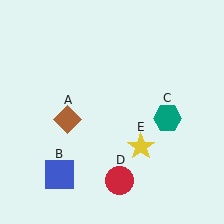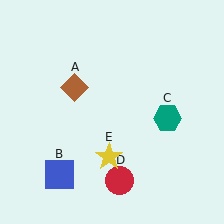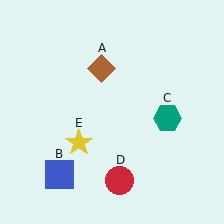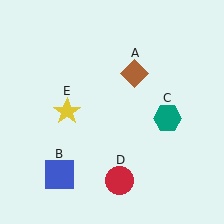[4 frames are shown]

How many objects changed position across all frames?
2 objects changed position: brown diamond (object A), yellow star (object E).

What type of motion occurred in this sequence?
The brown diamond (object A), yellow star (object E) rotated clockwise around the center of the scene.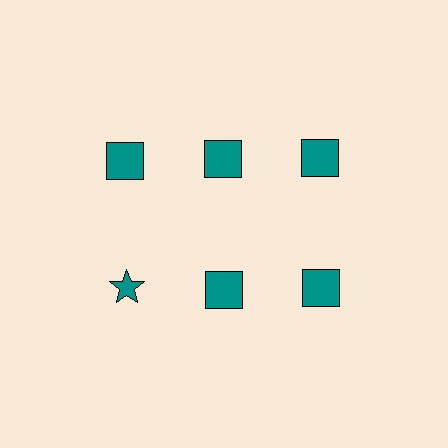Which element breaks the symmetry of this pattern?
The teal star in the second row, leftmost column breaks the symmetry. All other shapes are teal squares.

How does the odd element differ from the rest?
It has a different shape: star instead of square.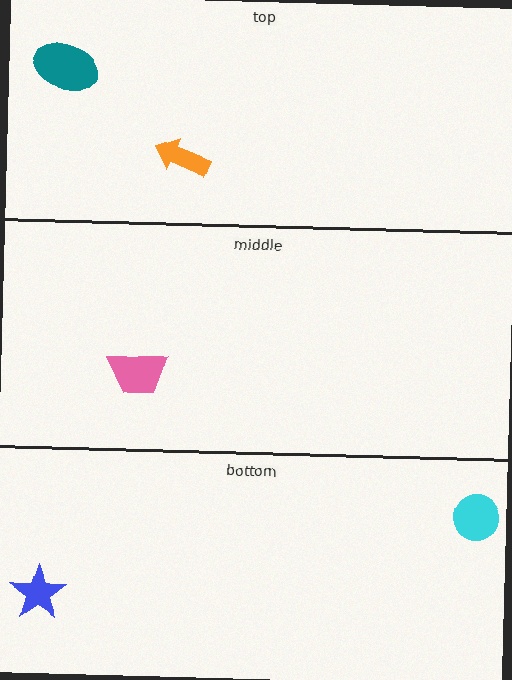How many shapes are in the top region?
2.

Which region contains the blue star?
The bottom region.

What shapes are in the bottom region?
The blue star, the cyan circle.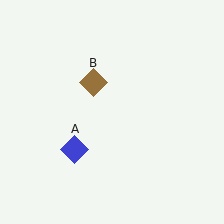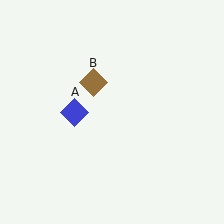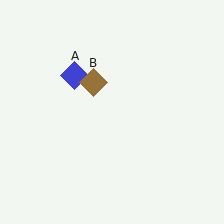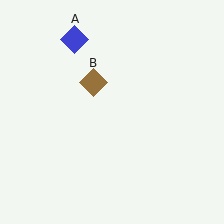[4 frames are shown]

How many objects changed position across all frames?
1 object changed position: blue diamond (object A).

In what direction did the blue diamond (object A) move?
The blue diamond (object A) moved up.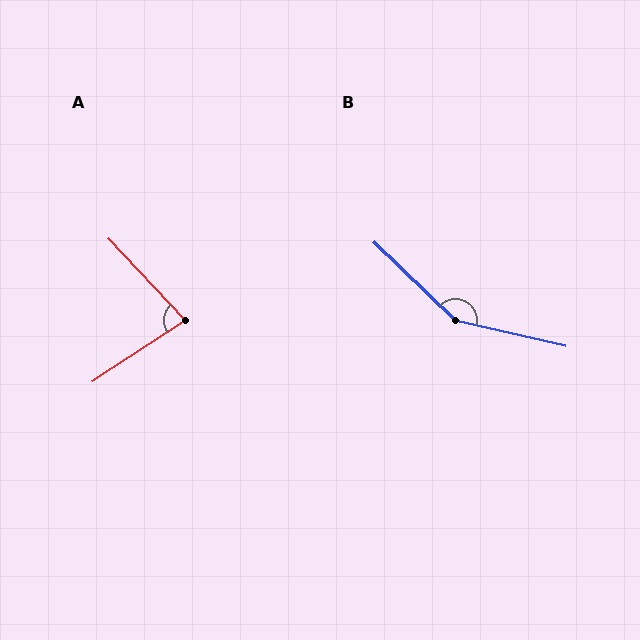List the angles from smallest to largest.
A (80°), B (149°).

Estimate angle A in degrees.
Approximately 80 degrees.